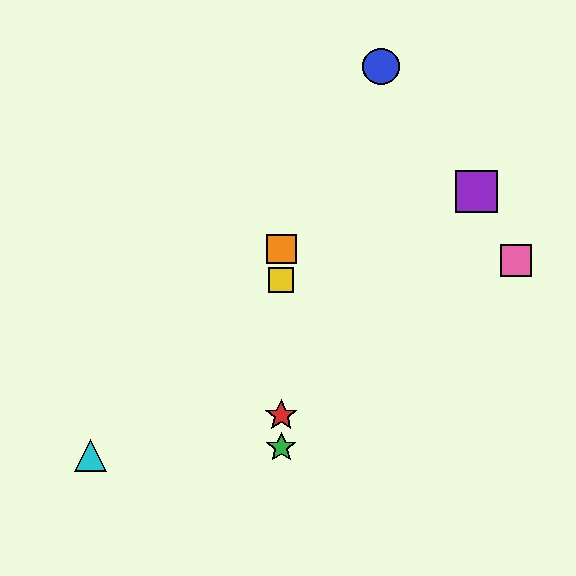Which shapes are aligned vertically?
The red star, the green star, the yellow square, the orange square are aligned vertically.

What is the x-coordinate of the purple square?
The purple square is at x≈476.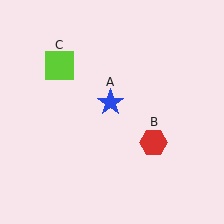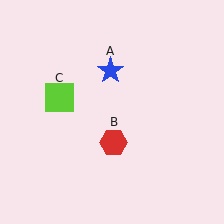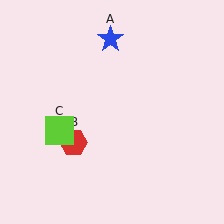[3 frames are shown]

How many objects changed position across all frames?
3 objects changed position: blue star (object A), red hexagon (object B), lime square (object C).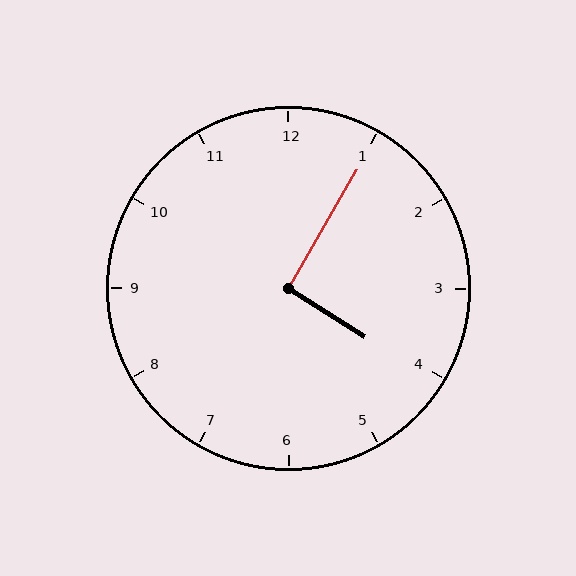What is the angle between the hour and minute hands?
Approximately 92 degrees.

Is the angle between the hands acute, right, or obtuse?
It is right.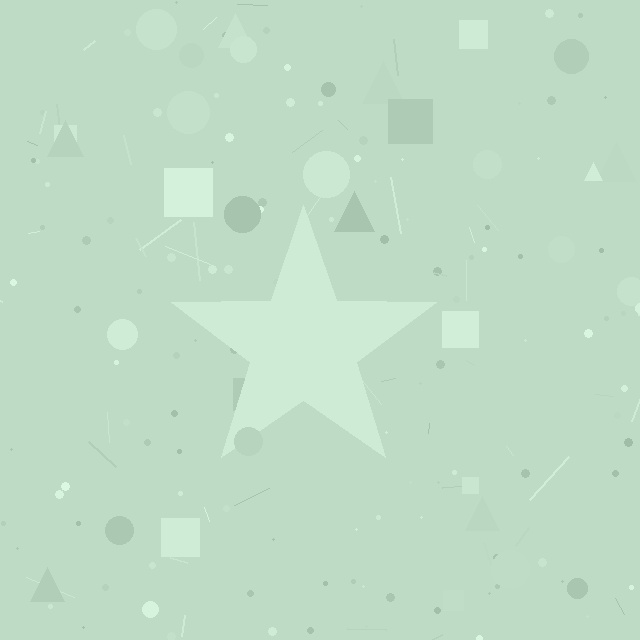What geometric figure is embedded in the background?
A star is embedded in the background.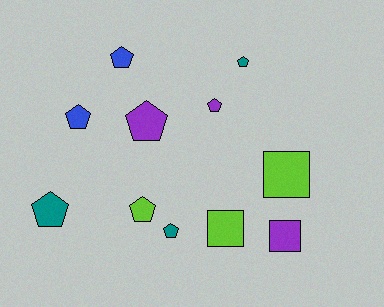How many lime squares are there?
There are 2 lime squares.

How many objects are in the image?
There are 11 objects.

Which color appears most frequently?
Lime, with 3 objects.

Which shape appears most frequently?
Pentagon, with 8 objects.